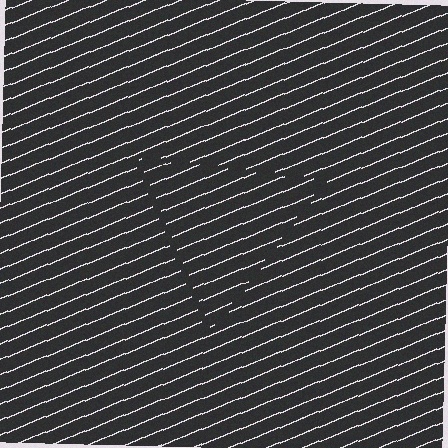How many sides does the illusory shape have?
3 sides — the line-ends trace a triangle.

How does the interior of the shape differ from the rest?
The interior of the shape contains the same grating, shifted by half a period — the contour is defined by the phase discontinuity where line-ends from the inner and outer gratings abut.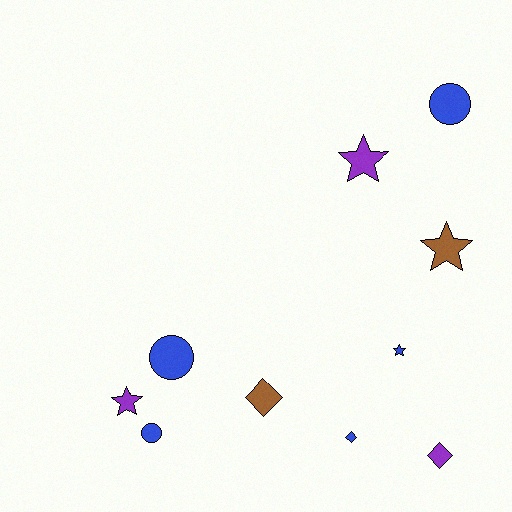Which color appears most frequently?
Blue, with 5 objects.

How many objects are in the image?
There are 10 objects.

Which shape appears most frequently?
Star, with 4 objects.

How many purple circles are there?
There are no purple circles.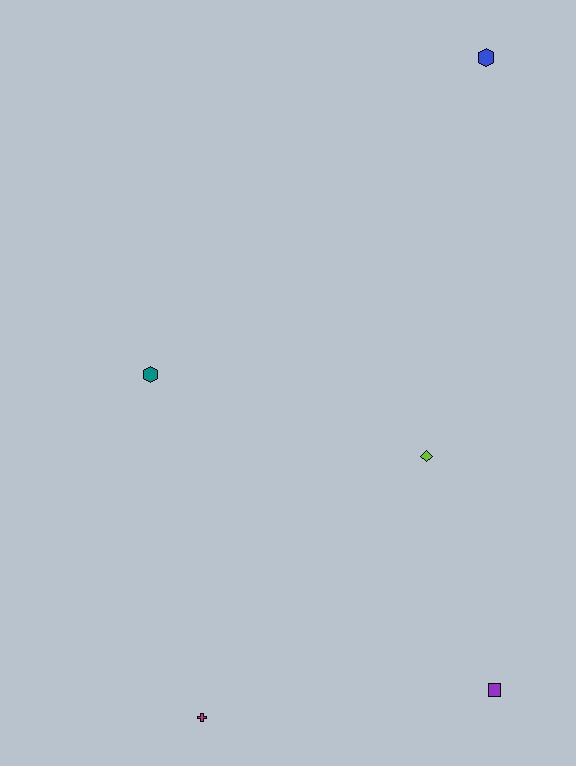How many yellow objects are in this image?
There are no yellow objects.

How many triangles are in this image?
There are no triangles.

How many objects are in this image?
There are 5 objects.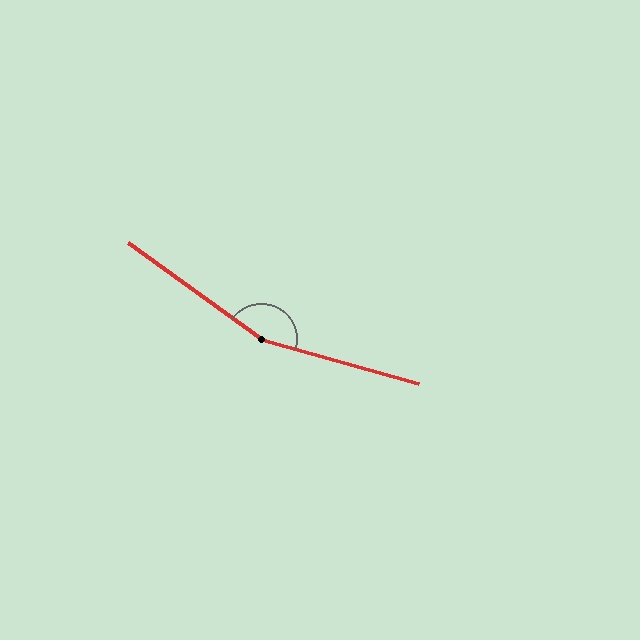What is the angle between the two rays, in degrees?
Approximately 160 degrees.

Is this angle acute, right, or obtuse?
It is obtuse.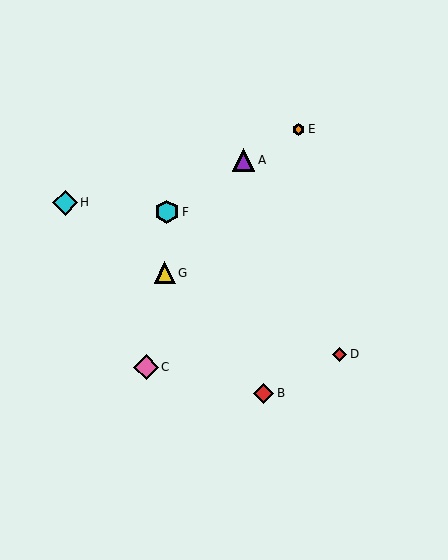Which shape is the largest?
The cyan diamond (labeled H) is the largest.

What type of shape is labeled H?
Shape H is a cyan diamond.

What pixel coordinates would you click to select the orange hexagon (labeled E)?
Click at (299, 129) to select the orange hexagon E.